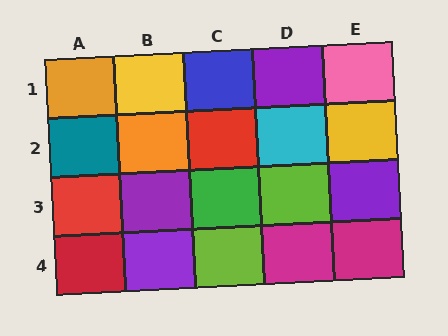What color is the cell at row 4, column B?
Purple.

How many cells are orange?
2 cells are orange.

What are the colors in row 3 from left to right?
Red, purple, green, lime, purple.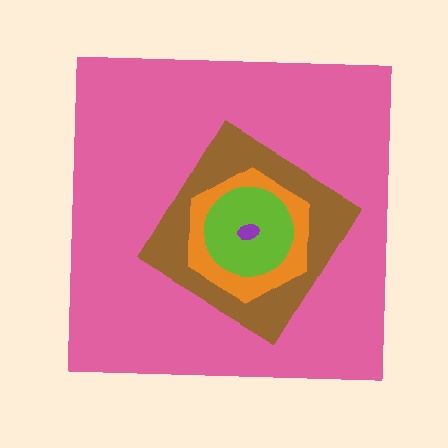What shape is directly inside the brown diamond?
The orange hexagon.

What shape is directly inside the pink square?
The brown diamond.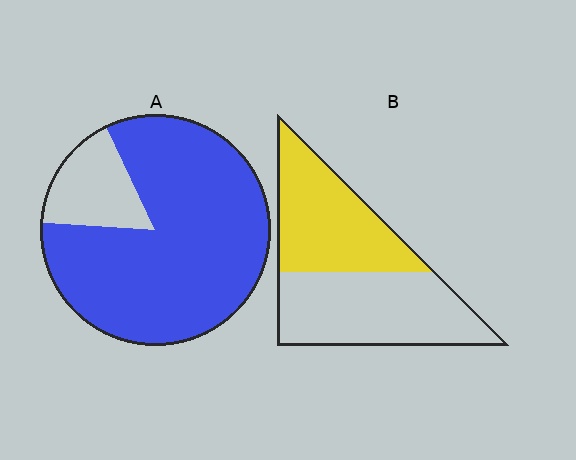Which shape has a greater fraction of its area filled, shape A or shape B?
Shape A.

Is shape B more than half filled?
Roughly half.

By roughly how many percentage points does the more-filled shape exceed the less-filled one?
By roughly 35 percentage points (A over B).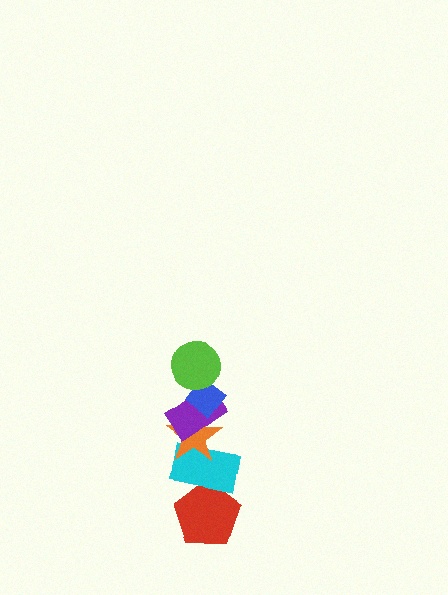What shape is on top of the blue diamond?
The lime circle is on top of the blue diamond.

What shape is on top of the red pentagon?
The cyan rectangle is on top of the red pentagon.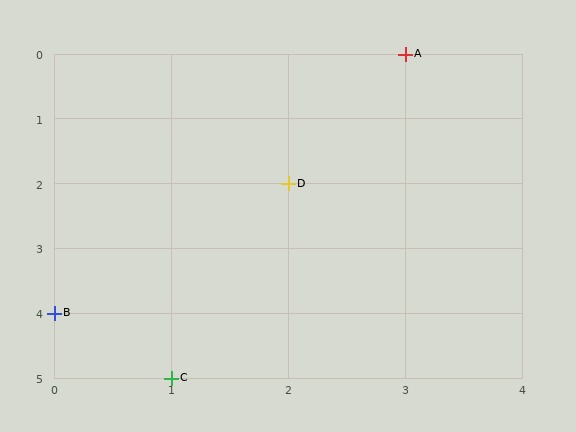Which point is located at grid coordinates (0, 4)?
Point B is at (0, 4).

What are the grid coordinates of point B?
Point B is at grid coordinates (0, 4).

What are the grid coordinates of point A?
Point A is at grid coordinates (3, 0).